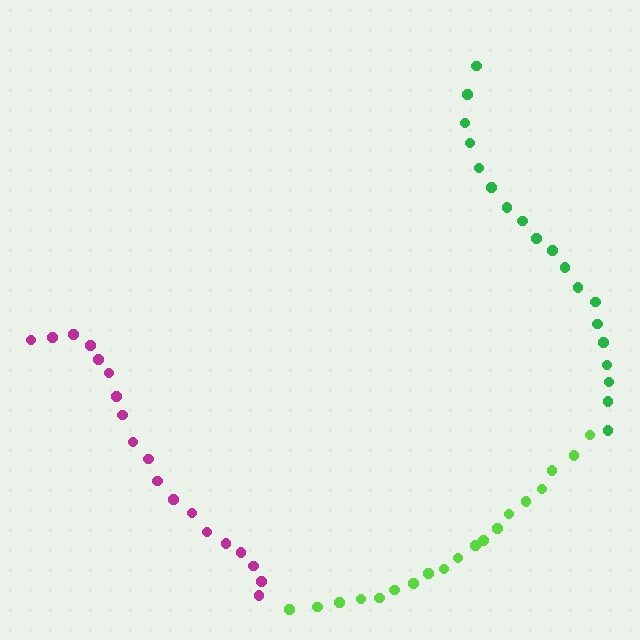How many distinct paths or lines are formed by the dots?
There are 3 distinct paths.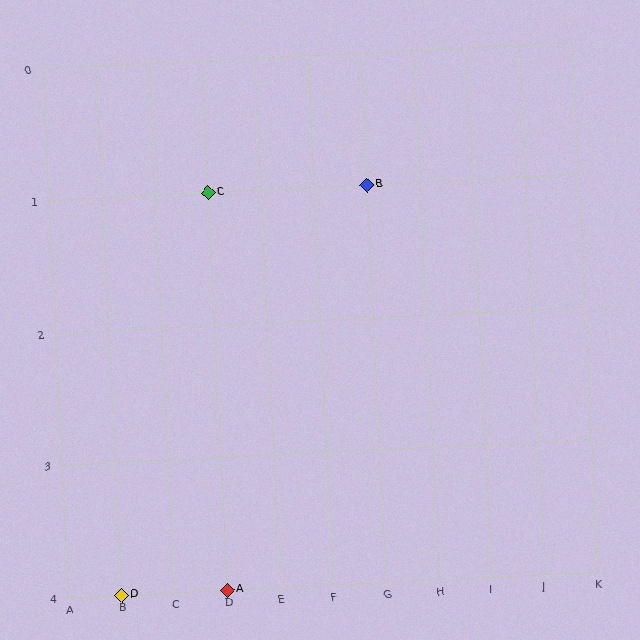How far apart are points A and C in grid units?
Points A and C are 3 rows apart.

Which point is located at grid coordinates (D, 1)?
Point C is at (D, 1).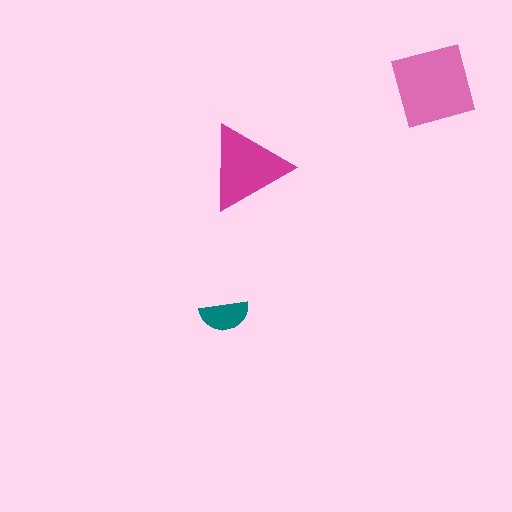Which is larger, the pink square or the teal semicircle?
The pink square.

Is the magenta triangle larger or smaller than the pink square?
Smaller.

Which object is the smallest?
The teal semicircle.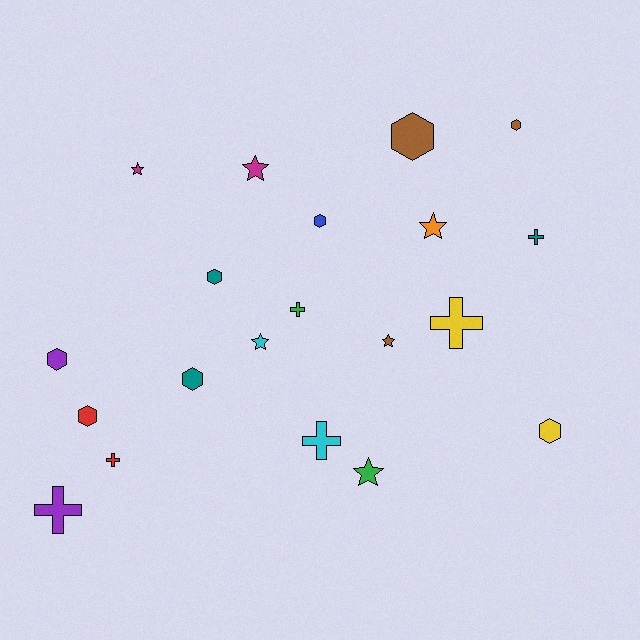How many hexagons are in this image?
There are 8 hexagons.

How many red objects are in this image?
There are 2 red objects.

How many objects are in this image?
There are 20 objects.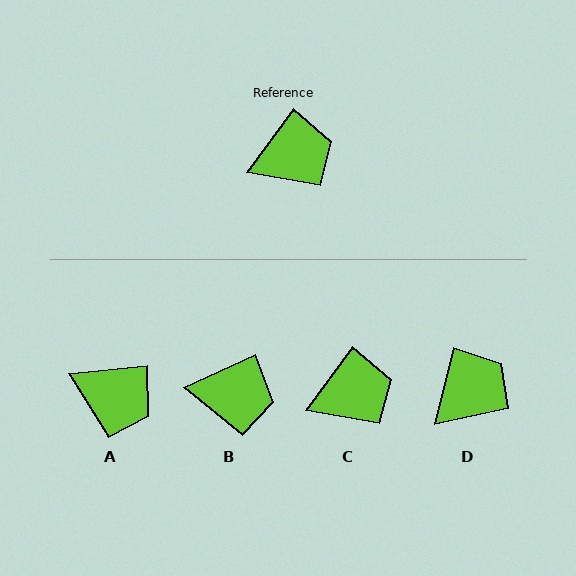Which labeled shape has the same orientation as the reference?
C.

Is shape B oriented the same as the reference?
No, it is off by about 29 degrees.